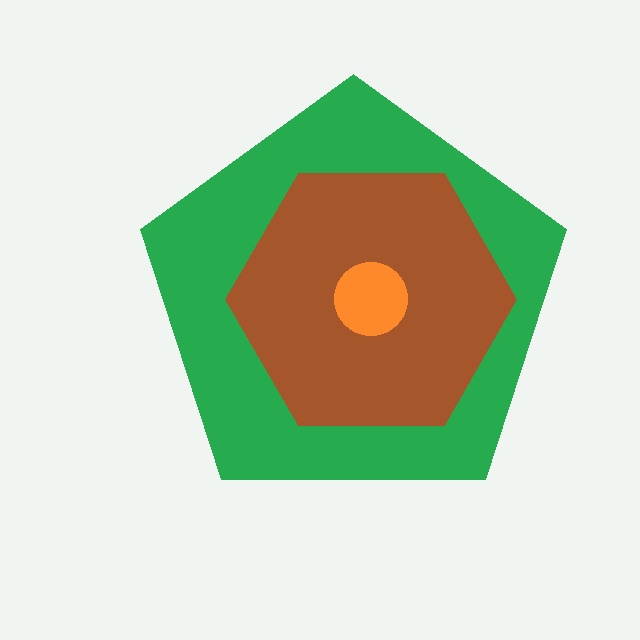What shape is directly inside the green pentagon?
The brown hexagon.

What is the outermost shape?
The green pentagon.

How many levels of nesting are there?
3.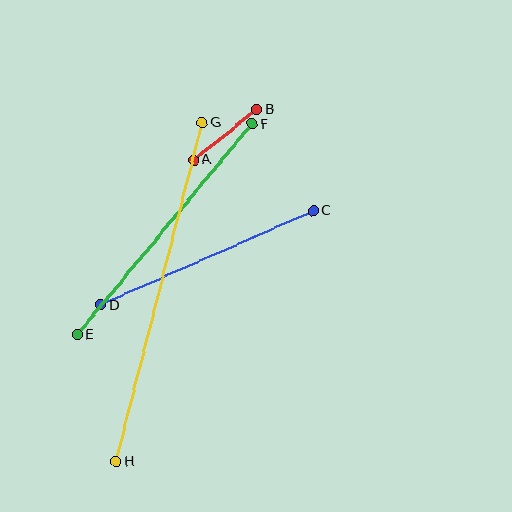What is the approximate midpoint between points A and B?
The midpoint is at approximately (225, 134) pixels.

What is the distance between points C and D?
The distance is approximately 232 pixels.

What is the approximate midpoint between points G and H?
The midpoint is at approximately (159, 292) pixels.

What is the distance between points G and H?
The distance is approximately 350 pixels.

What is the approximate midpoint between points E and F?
The midpoint is at approximately (165, 229) pixels.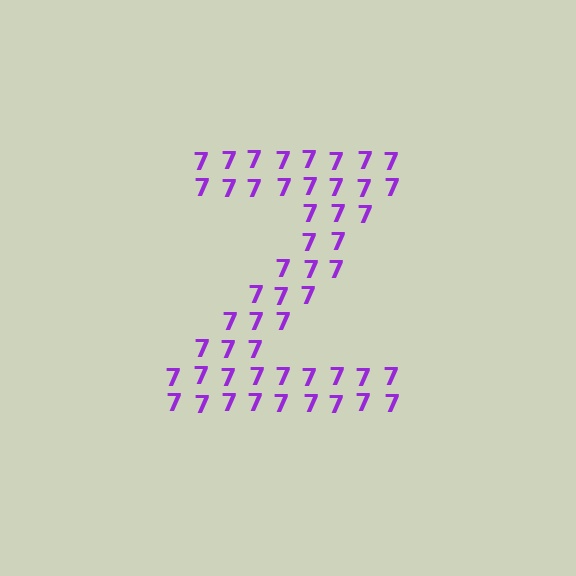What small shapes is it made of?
It is made of small digit 7's.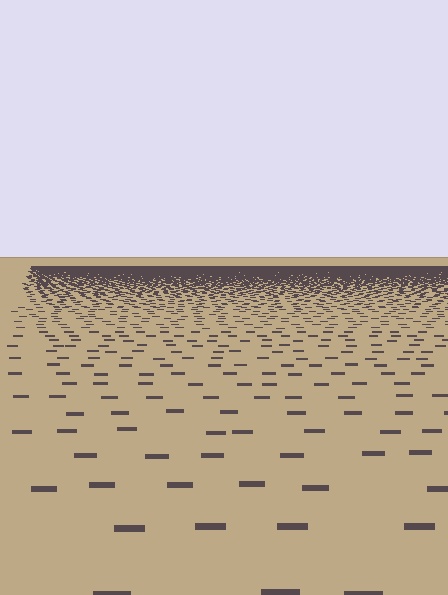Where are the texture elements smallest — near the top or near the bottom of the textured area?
Near the top.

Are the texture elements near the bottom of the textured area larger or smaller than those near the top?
Larger. Near the bottom, elements are closer to the viewer and appear at a bigger on-screen size.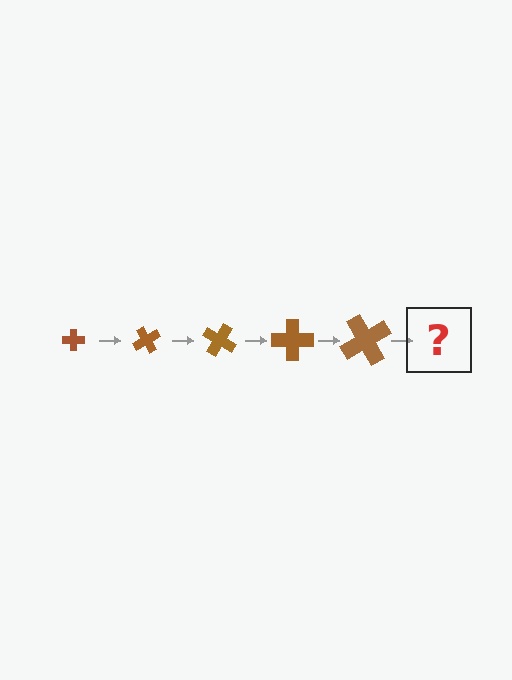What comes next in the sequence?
The next element should be a cross, larger than the previous one and rotated 300 degrees from the start.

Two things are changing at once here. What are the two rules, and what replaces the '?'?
The two rules are that the cross grows larger each step and it rotates 60 degrees each step. The '?' should be a cross, larger than the previous one and rotated 300 degrees from the start.